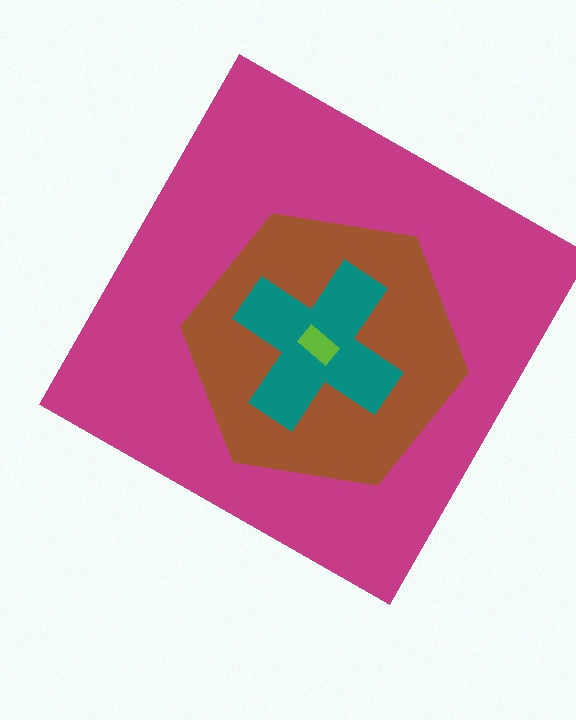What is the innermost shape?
The lime rectangle.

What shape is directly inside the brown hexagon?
The teal cross.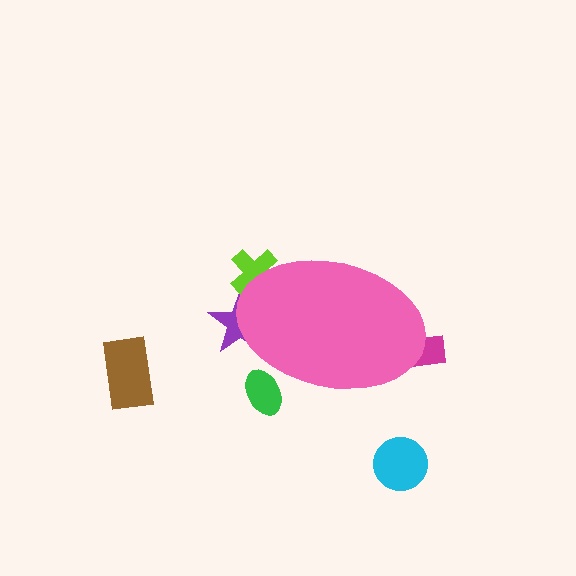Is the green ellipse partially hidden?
Yes, the green ellipse is partially hidden behind the pink ellipse.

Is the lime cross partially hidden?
Yes, the lime cross is partially hidden behind the pink ellipse.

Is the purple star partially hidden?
Yes, the purple star is partially hidden behind the pink ellipse.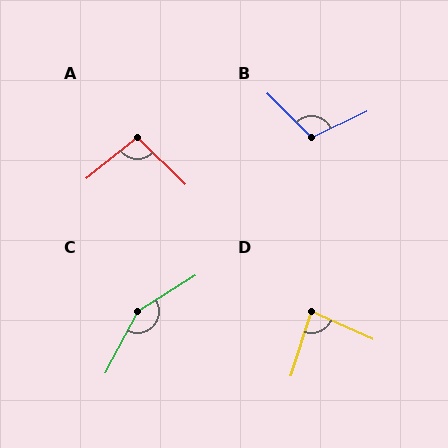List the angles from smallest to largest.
D (83°), A (97°), B (109°), C (150°).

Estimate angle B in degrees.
Approximately 109 degrees.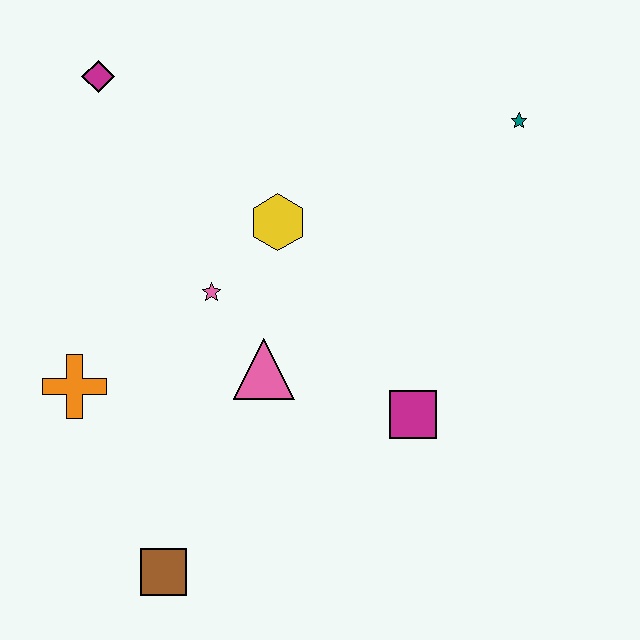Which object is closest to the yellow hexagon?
The pink star is closest to the yellow hexagon.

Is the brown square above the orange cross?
No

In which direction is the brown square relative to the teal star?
The brown square is below the teal star.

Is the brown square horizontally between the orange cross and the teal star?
Yes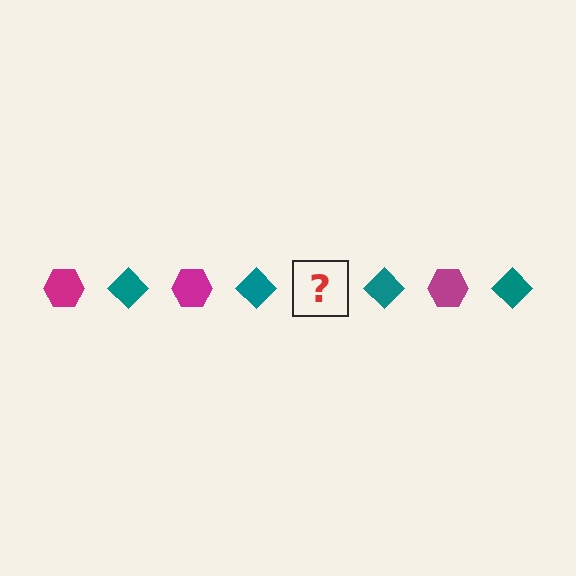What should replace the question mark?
The question mark should be replaced with a magenta hexagon.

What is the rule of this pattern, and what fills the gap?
The rule is that the pattern alternates between magenta hexagon and teal diamond. The gap should be filled with a magenta hexagon.